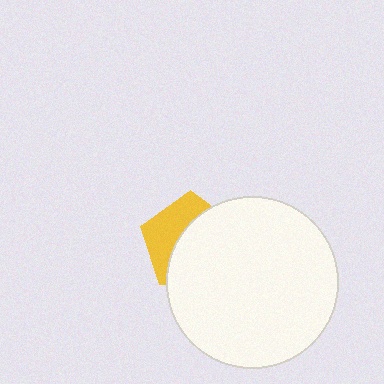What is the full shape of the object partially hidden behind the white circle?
The partially hidden object is a yellow pentagon.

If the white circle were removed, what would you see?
You would see the complete yellow pentagon.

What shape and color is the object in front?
The object in front is a white circle.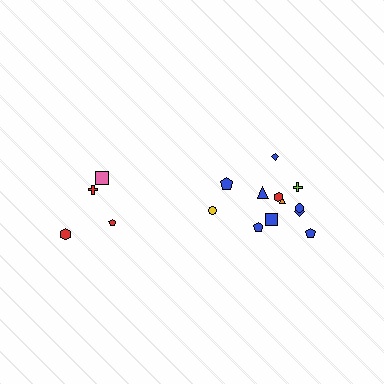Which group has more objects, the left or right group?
The right group.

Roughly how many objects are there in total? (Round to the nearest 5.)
Roughly 15 objects in total.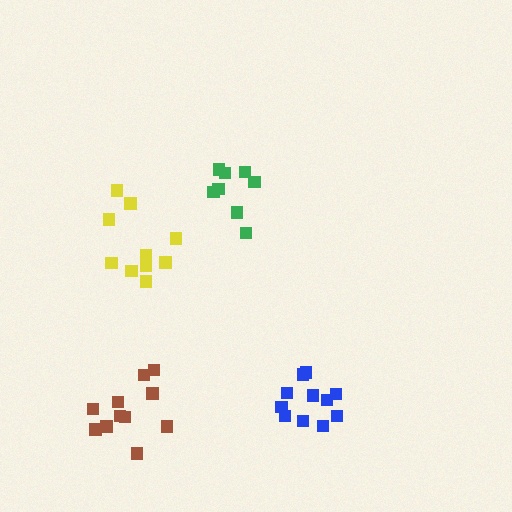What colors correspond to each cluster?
The clusters are colored: green, brown, yellow, blue.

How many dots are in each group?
Group 1: 8 dots, Group 2: 11 dots, Group 3: 10 dots, Group 4: 11 dots (40 total).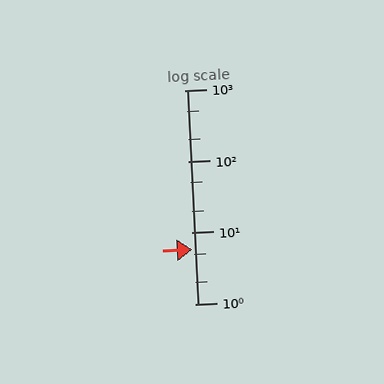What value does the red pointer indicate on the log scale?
The pointer indicates approximately 5.8.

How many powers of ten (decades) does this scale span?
The scale spans 3 decades, from 1 to 1000.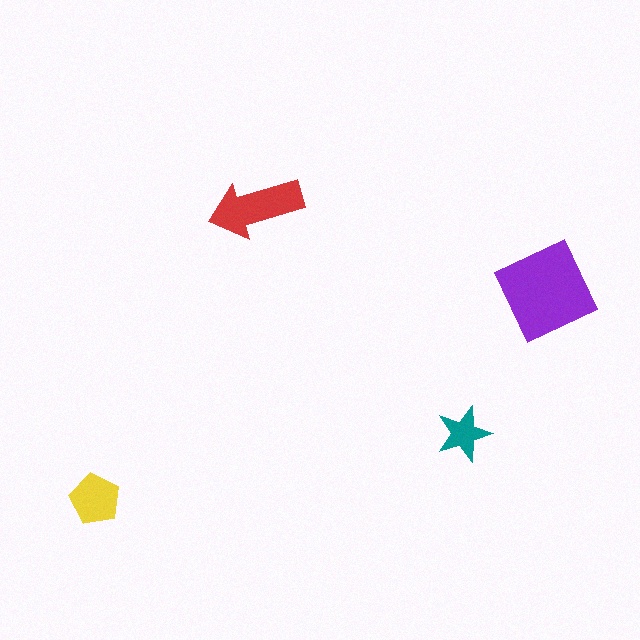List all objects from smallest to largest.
The teal star, the yellow pentagon, the red arrow, the purple diamond.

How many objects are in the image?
There are 4 objects in the image.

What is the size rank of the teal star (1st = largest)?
4th.